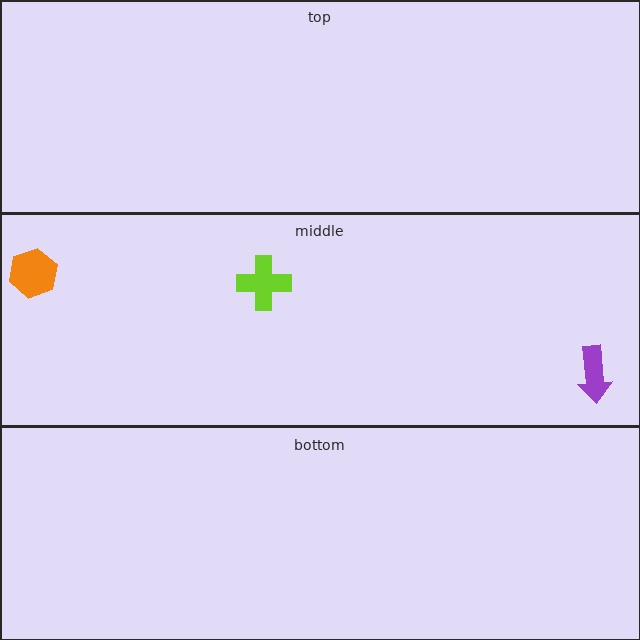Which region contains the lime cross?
The middle region.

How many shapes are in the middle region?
3.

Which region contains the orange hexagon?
The middle region.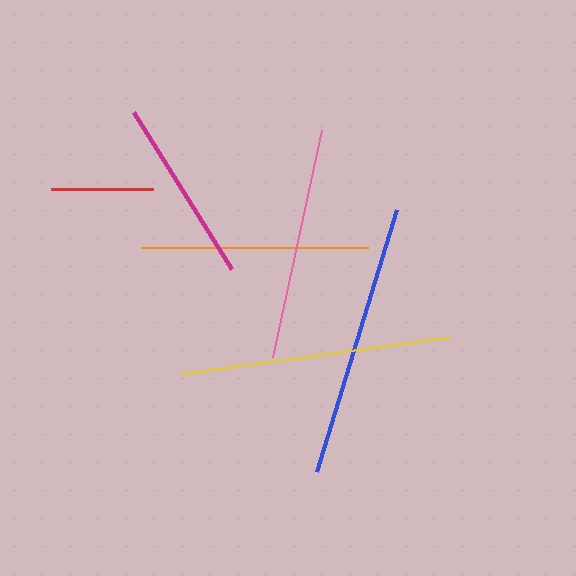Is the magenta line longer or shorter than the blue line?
The blue line is longer than the magenta line.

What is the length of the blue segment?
The blue segment is approximately 274 pixels long.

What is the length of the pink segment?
The pink segment is approximately 233 pixels long.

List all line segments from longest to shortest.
From longest to shortest: blue, yellow, pink, orange, magenta, red.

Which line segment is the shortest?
The red line is the shortest at approximately 102 pixels.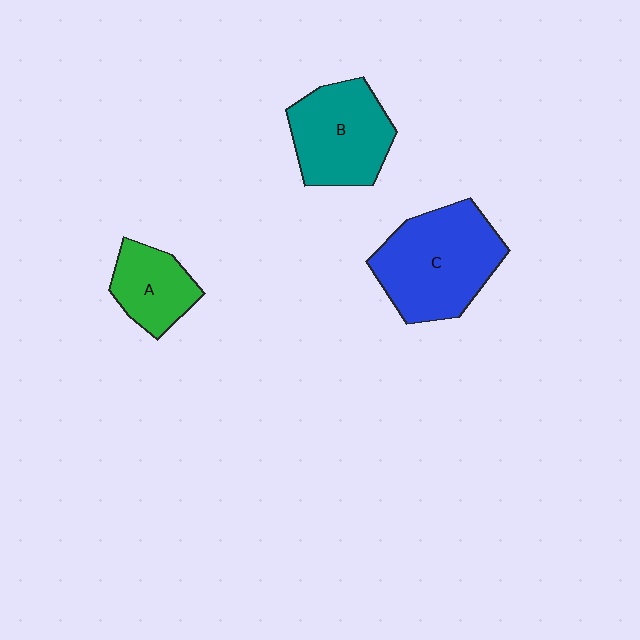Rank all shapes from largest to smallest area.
From largest to smallest: C (blue), B (teal), A (green).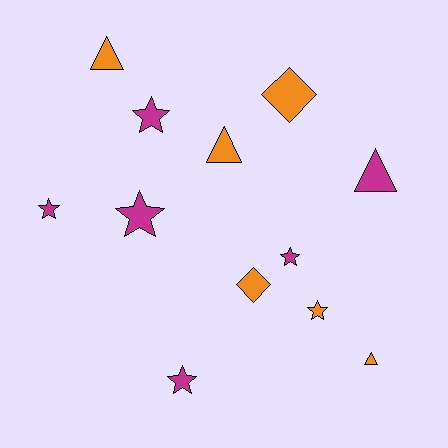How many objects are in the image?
There are 12 objects.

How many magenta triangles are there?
There is 1 magenta triangle.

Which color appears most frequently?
Magenta, with 6 objects.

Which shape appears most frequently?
Star, with 6 objects.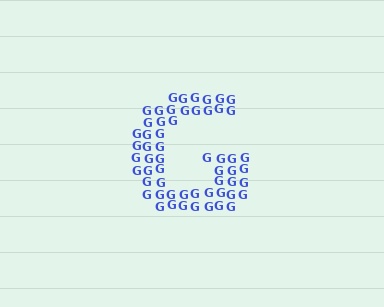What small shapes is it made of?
It is made of small letter G's.